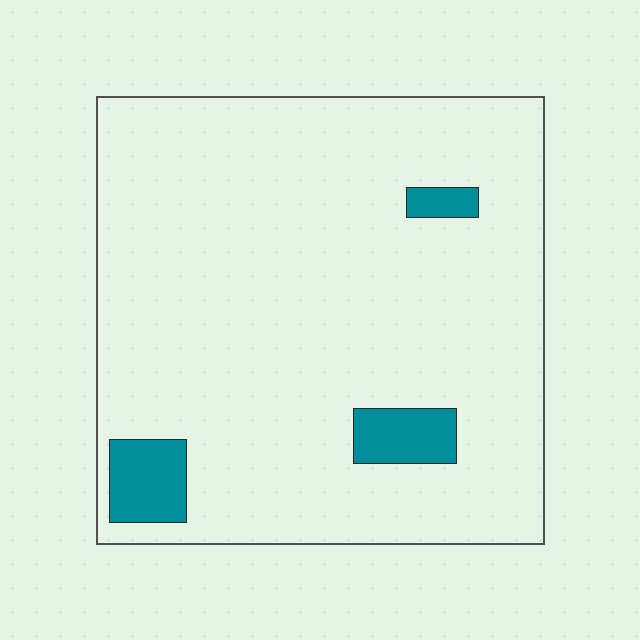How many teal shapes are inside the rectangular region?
3.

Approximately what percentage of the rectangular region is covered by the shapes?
Approximately 5%.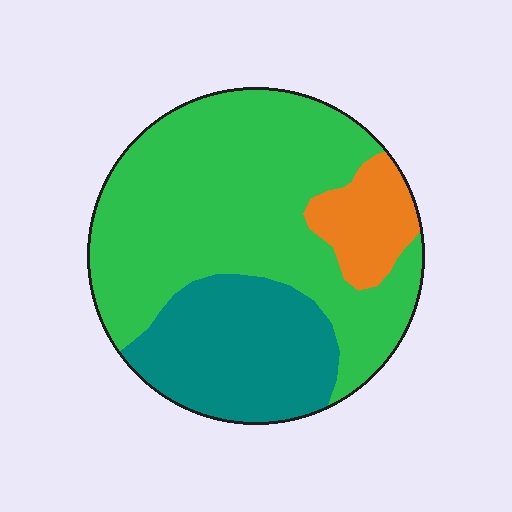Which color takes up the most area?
Green, at roughly 60%.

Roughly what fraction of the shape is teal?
Teal covers about 25% of the shape.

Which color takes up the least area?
Orange, at roughly 10%.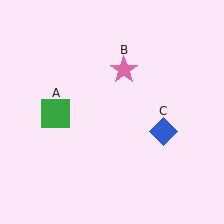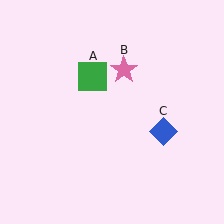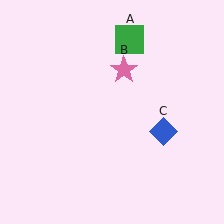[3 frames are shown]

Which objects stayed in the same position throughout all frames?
Pink star (object B) and blue diamond (object C) remained stationary.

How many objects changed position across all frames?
1 object changed position: green square (object A).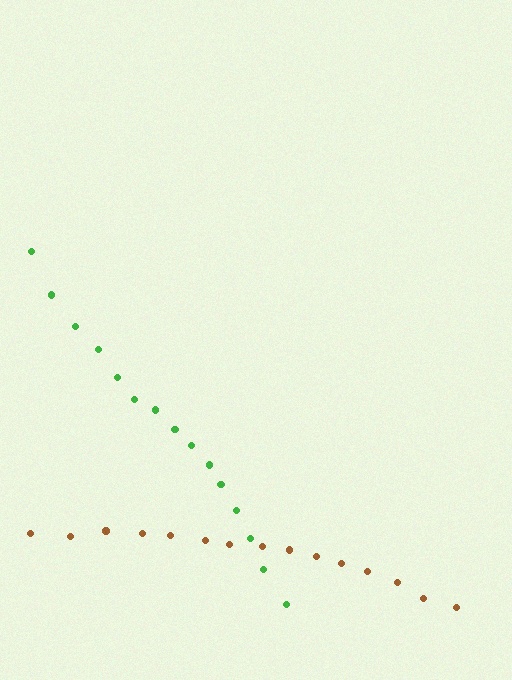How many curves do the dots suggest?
There are 2 distinct paths.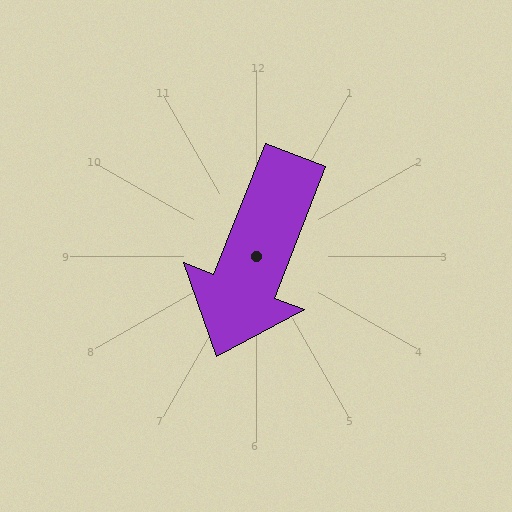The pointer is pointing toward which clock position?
Roughly 7 o'clock.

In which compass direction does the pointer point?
South.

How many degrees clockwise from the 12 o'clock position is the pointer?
Approximately 201 degrees.